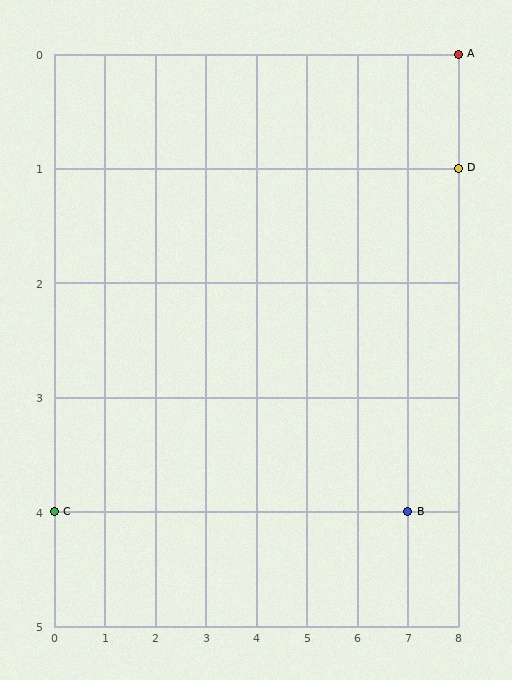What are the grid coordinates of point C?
Point C is at grid coordinates (0, 4).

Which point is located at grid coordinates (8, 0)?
Point A is at (8, 0).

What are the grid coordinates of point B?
Point B is at grid coordinates (7, 4).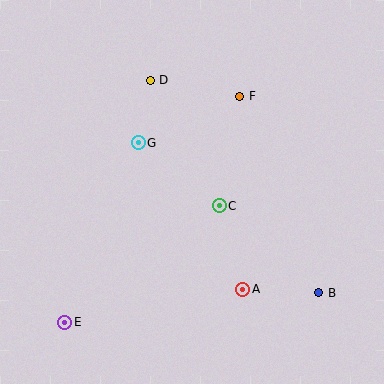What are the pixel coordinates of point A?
Point A is at (243, 289).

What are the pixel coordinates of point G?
Point G is at (138, 143).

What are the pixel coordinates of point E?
Point E is at (65, 322).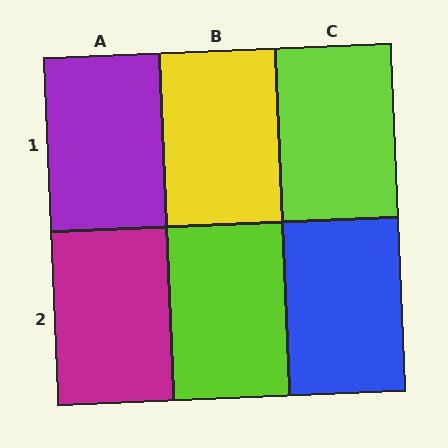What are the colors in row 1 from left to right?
Purple, yellow, lime.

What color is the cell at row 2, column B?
Lime.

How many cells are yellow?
1 cell is yellow.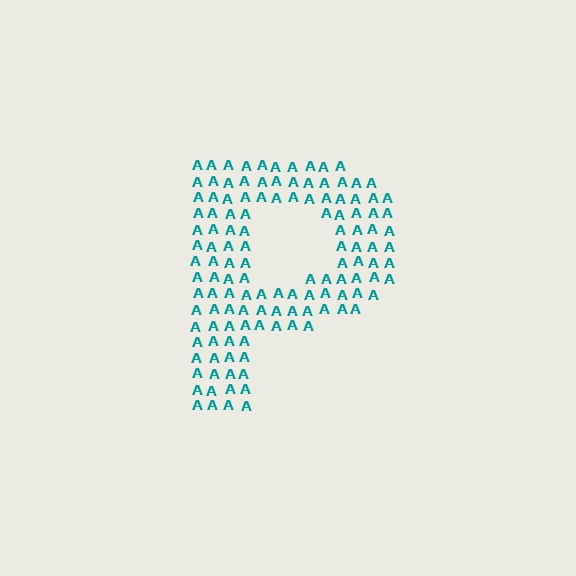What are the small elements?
The small elements are letter A's.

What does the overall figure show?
The overall figure shows the letter P.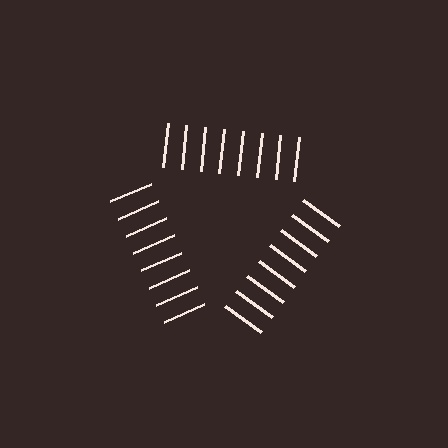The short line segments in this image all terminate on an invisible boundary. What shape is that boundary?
An illusory triangle — the line segments terminate on its edges but no continuous stroke is drawn.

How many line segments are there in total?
24 — 8 along each of the 3 edges.